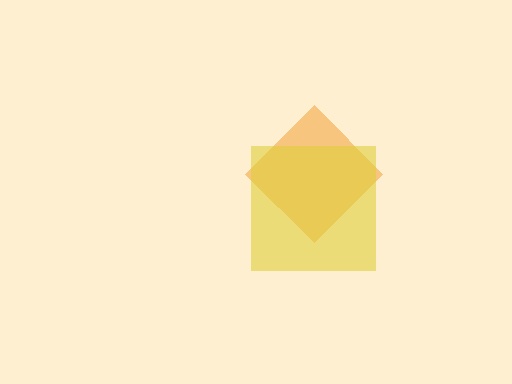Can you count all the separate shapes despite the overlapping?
Yes, there are 2 separate shapes.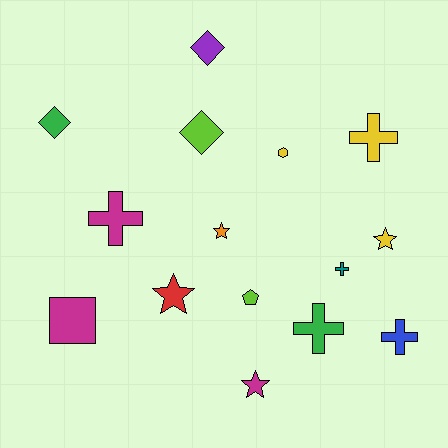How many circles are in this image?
There are no circles.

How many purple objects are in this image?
There is 1 purple object.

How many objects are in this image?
There are 15 objects.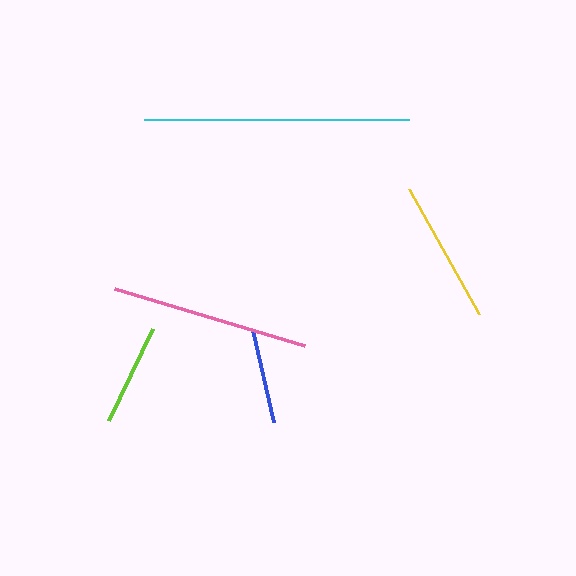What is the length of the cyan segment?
The cyan segment is approximately 266 pixels long.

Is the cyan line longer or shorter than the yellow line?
The cyan line is longer than the yellow line.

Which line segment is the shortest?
The blue line is the shortest at approximately 94 pixels.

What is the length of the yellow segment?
The yellow segment is approximately 143 pixels long.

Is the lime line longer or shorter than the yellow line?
The yellow line is longer than the lime line.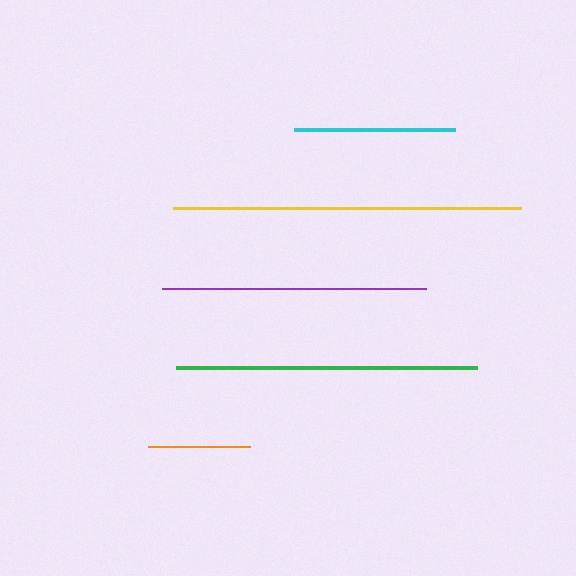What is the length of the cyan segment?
The cyan segment is approximately 161 pixels long.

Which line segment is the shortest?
The orange line is the shortest at approximately 101 pixels.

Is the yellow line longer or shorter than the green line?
The yellow line is longer than the green line.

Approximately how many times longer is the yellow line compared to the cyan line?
The yellow line is approximately 2.2 times the length of the cyan line.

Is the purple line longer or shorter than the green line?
The green line is longer than the purple line.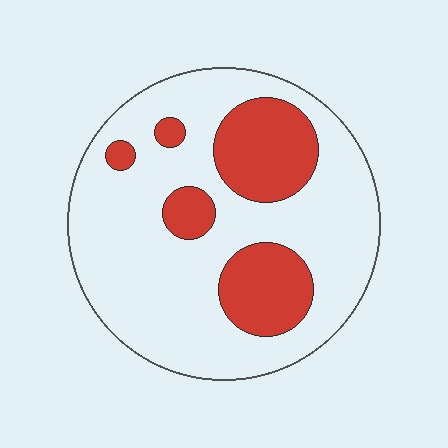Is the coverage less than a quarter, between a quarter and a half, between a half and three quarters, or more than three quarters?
Between a quarter and a half.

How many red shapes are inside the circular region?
5.